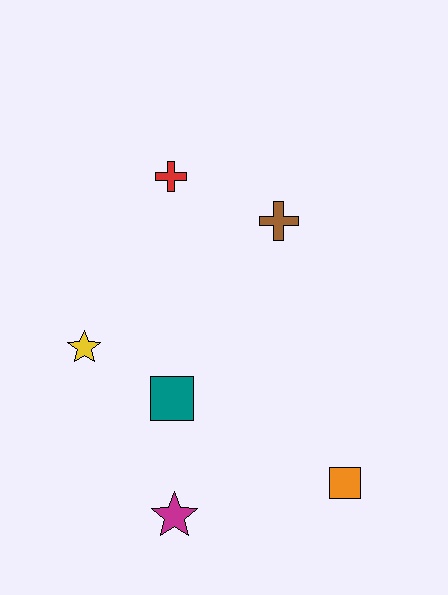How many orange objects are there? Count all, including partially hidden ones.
There is 1 orange object.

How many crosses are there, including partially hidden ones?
There are 2 crosses.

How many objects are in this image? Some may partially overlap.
There are 6 objects.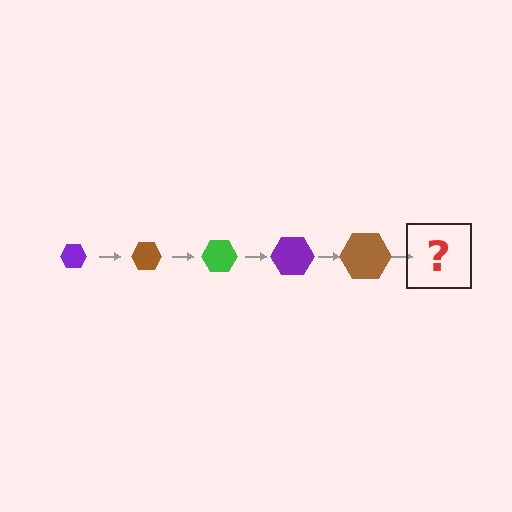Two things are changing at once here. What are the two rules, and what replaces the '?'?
The two rules are that the hexagon grows larger each step and the color cycles through purple, brown, and green. The '?' should be a green hexagon, larger than the previous one.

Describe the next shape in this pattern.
It should be a green hexagon, larger than the previous one.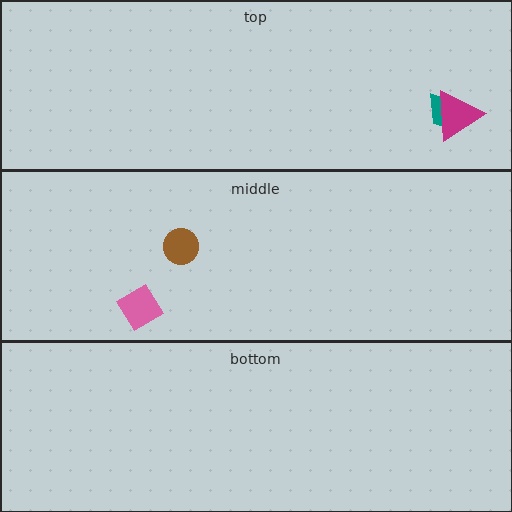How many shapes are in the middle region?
2.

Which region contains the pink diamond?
The middle region.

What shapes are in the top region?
The teal trapezoid, the magenta triangle.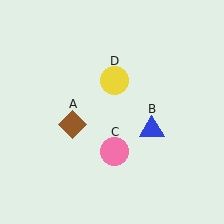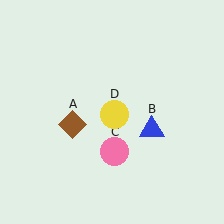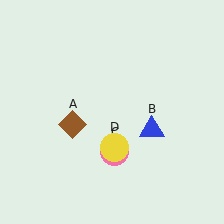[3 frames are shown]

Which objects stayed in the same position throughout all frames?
Brown diamond (object A) and blue triangle (object B) and pink circle (object C) remained stationary.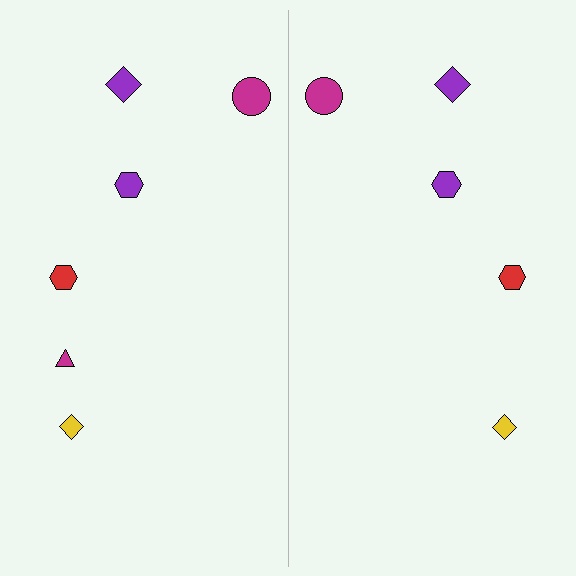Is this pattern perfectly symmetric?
No, the pattern is not perfectly symmetric. A magenta triangle is missing from the right side.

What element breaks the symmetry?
A magenta triangle is missing from the right side.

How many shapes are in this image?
There are 11 shapes in this image.